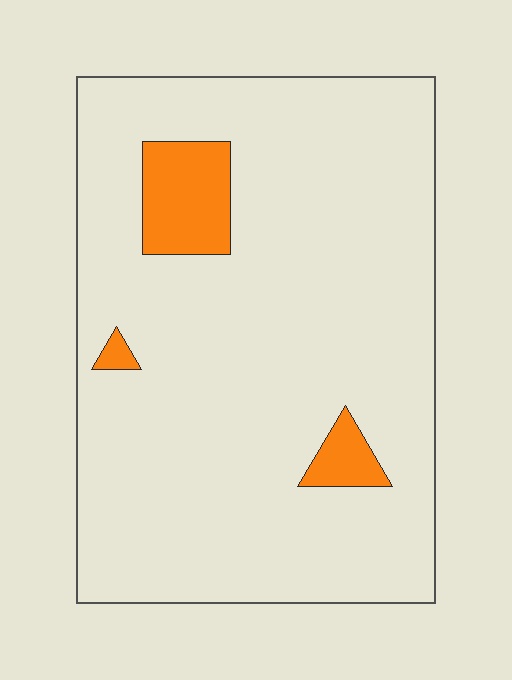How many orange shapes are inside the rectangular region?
3.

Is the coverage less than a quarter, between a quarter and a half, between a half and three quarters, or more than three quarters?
Less than a quarter.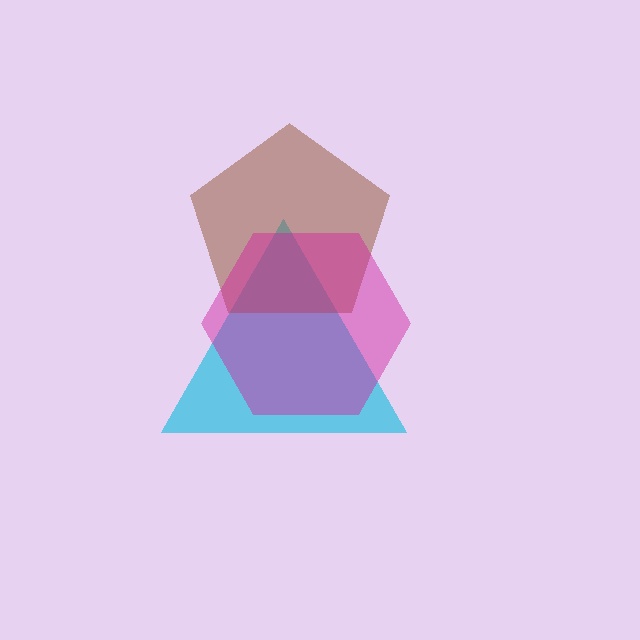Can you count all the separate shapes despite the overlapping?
Yes, there are 3 separate shapes.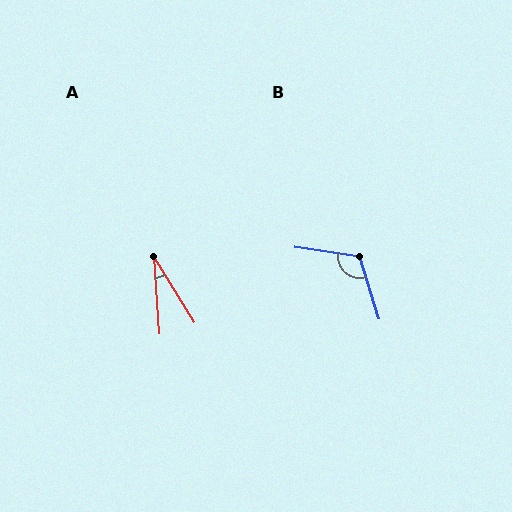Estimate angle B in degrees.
Approximately 116 degrees.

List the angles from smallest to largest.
A (28°), B (116°).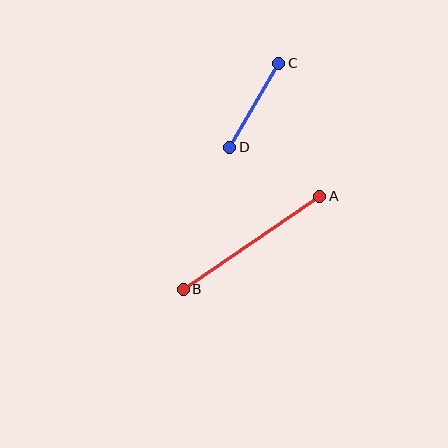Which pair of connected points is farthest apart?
Points A and B are farthest apart.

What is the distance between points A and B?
The distance is approximately 165 pixels.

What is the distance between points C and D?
The distance is approximately 97 pixels.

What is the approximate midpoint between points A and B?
The midpoint is at approximately (251, 243) pixels.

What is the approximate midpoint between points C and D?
The midpoint is at approximately (254, 105) pixels.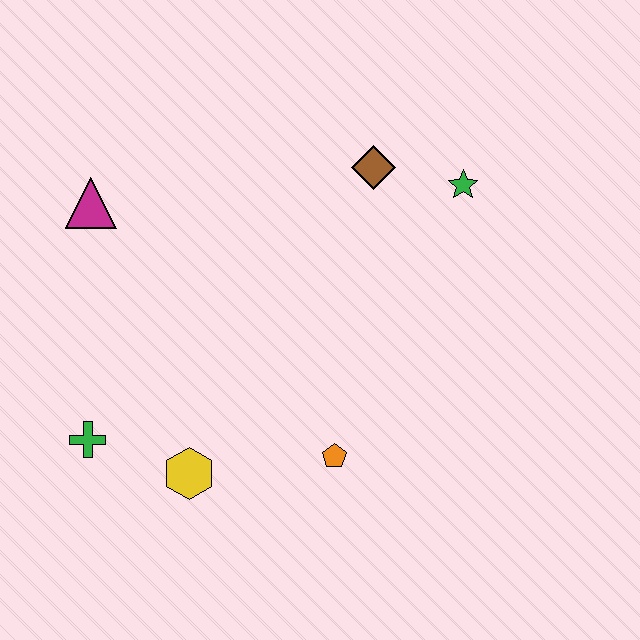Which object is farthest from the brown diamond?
The green cross is farthest from the brown diamond.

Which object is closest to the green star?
The brown diamond is closest to the green star.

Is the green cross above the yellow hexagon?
Yes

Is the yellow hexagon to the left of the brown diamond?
Yes